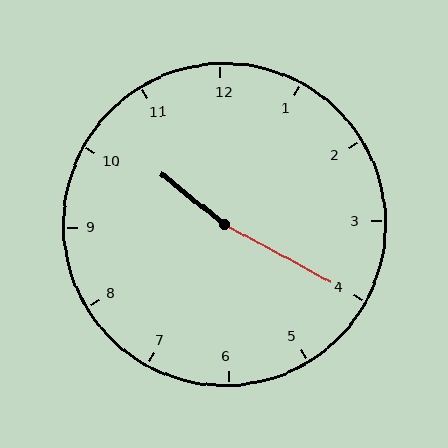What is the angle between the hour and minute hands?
Approximately 170 degrees.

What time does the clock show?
10:20.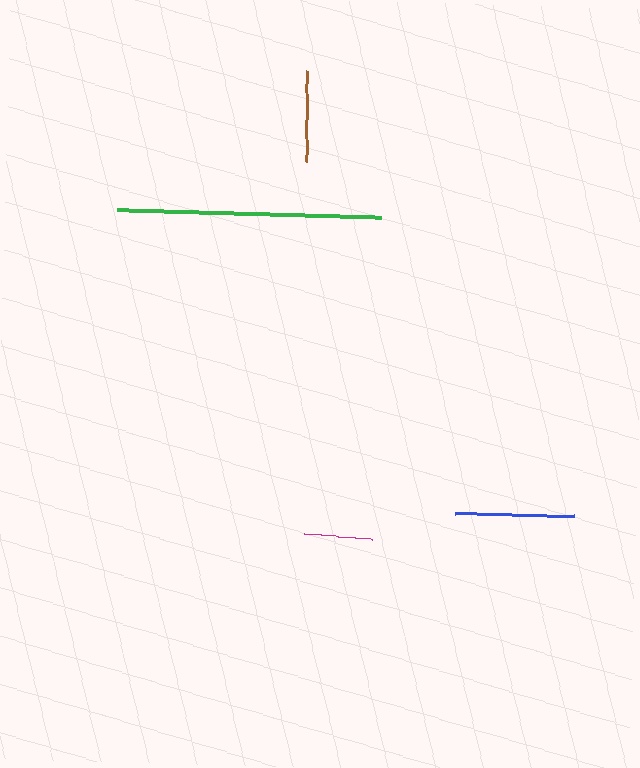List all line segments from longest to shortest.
From longest to shortest: green, blue, brown, magenta.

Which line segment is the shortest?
The magenta line is the shortest at approximately 68 pixels.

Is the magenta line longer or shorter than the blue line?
The blue line is longer than the magenta line.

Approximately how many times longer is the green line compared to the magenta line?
The green line is approximately 3.9 times the length of the magenta line.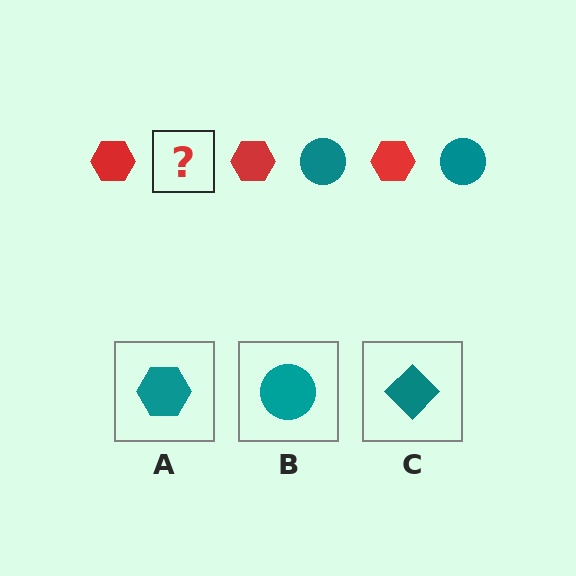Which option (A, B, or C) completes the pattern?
B.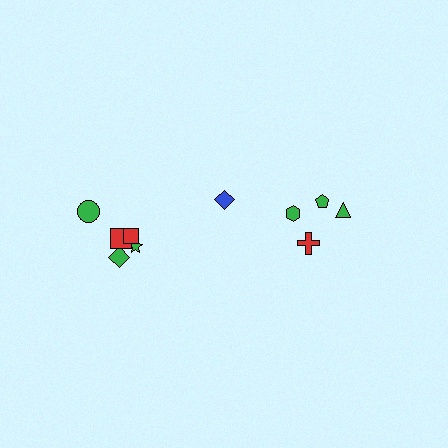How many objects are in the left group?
There are 6 objects.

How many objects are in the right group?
There are 4 objects.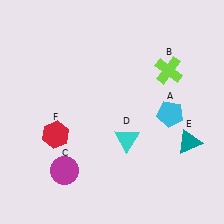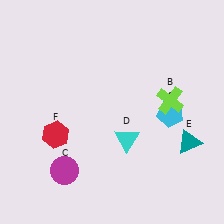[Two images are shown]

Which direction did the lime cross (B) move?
The lime cross (B) moved down.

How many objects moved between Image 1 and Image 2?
1 object moved between the two images.